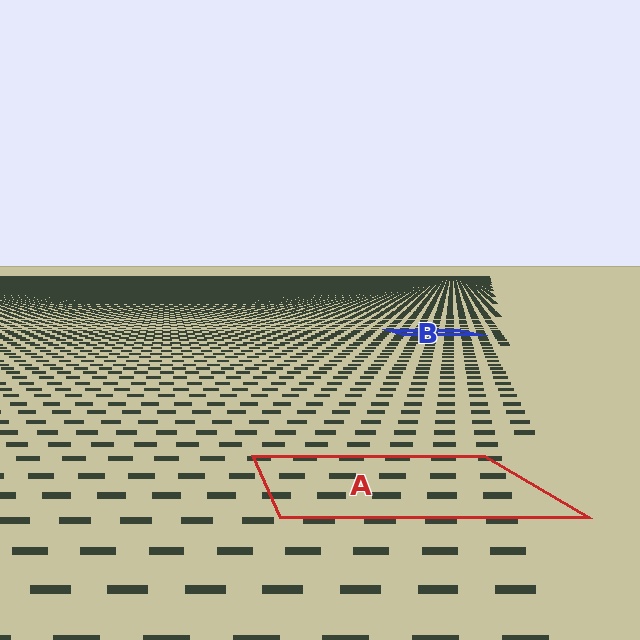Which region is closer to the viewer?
Region A is closer. The texture elements there are larger and more spread out.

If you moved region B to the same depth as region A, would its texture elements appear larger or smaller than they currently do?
They would appear larger. At a closer depth, the same texture elements are projected at a bigger on-screen size.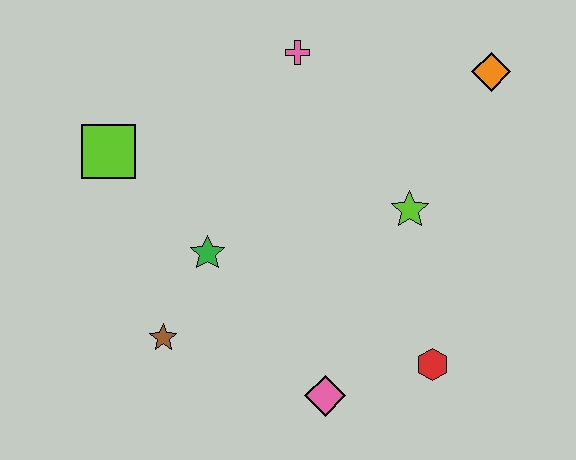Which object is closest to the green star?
The brown star is closest to the green star.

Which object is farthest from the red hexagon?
The lime square is farthest from the red hexagon.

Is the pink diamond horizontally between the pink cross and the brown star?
No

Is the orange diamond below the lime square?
No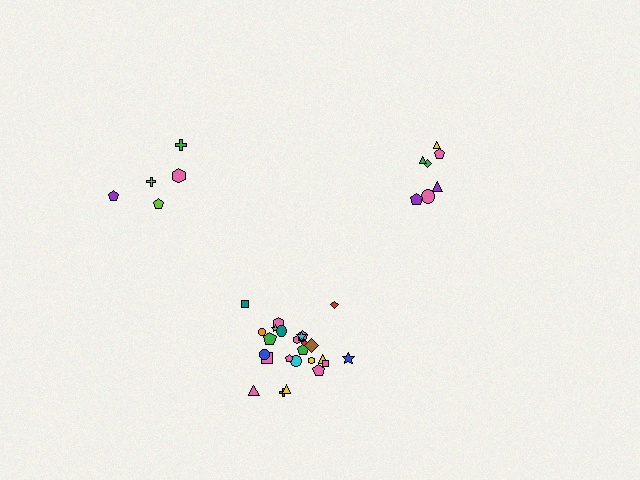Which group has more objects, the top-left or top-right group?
The top-right group.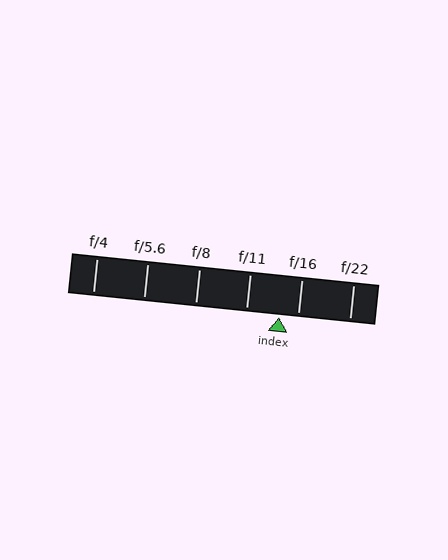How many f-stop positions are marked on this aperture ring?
There are 6 f-stop positions marked.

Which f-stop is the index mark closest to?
The index mark is closest to f/16.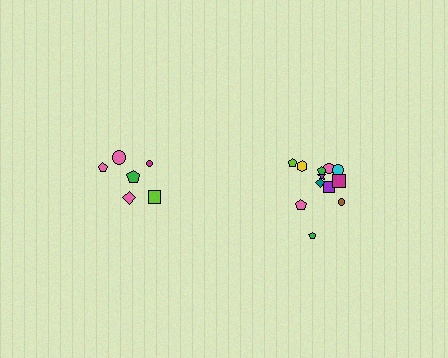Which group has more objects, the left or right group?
The right group.